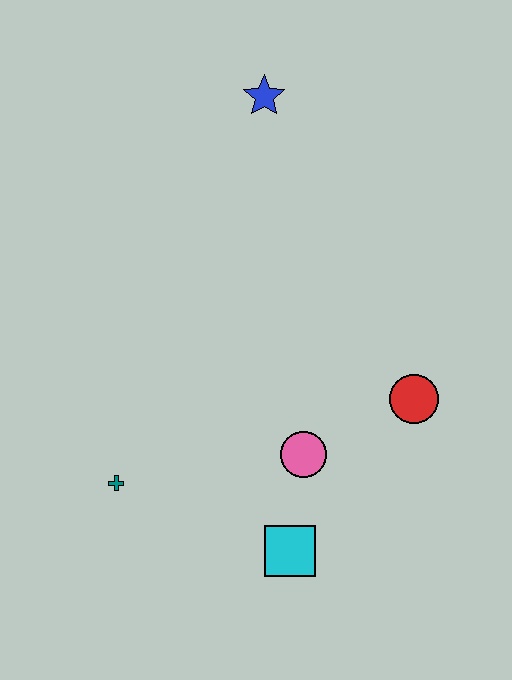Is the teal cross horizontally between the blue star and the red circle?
No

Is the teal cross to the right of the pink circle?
No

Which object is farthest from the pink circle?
The blue star is farthest from the pink circle.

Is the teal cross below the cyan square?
No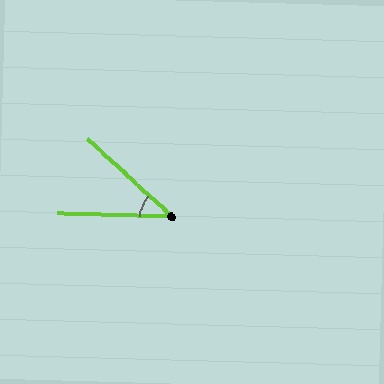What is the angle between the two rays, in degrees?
Approximately 41 degrees.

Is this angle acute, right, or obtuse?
It is acute.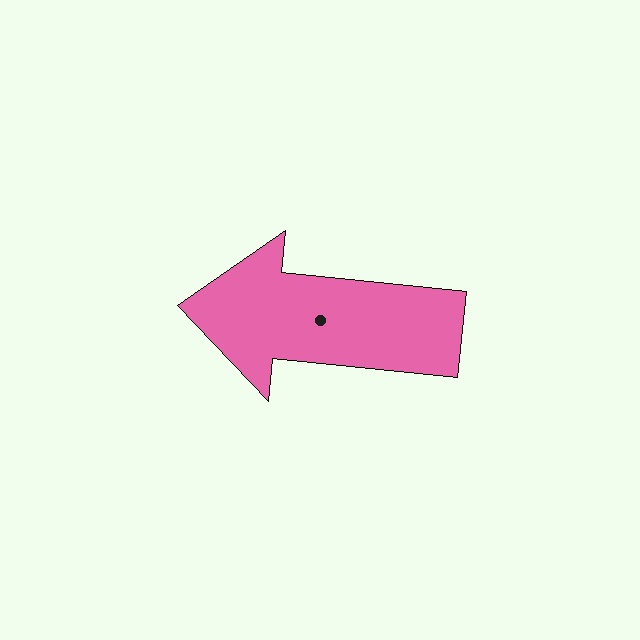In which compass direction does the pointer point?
West.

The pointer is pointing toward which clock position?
Roughly 9 o'clock.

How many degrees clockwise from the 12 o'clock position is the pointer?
Approximately 276 degrees.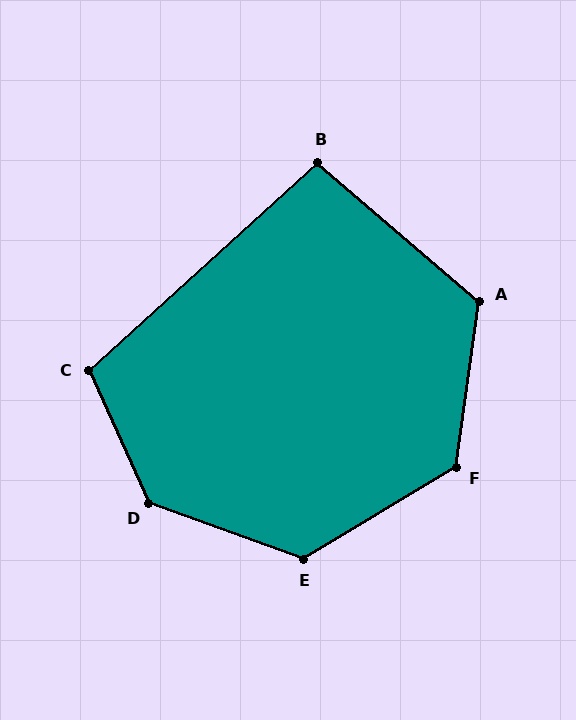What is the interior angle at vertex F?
Approximately 129 degrees (obtuse).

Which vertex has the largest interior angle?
D, at approximately 134 degrees.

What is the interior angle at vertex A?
Approximately 123 degrees (obtuse).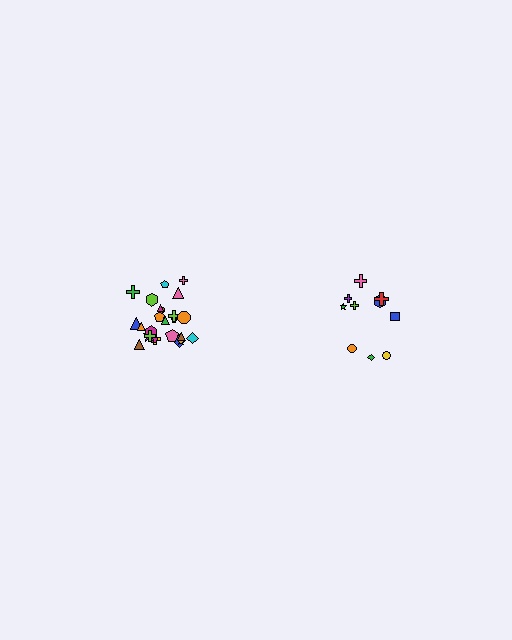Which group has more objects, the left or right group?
The left group.